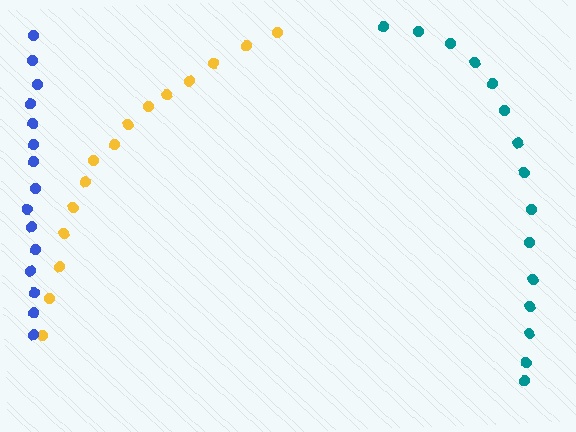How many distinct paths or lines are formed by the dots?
There are 3 distinct paths.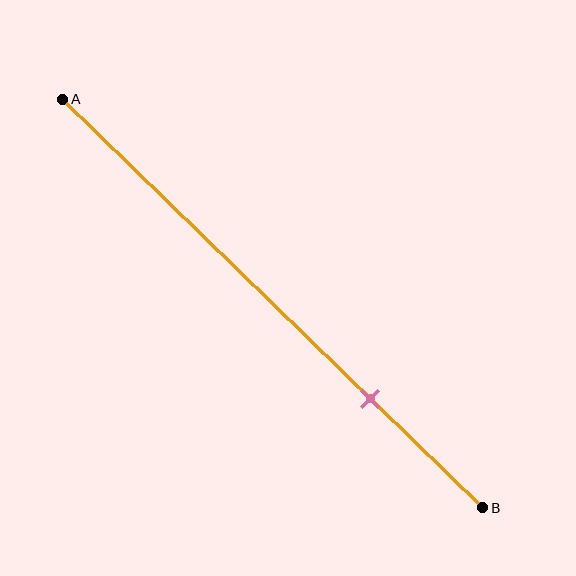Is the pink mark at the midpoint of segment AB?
No, the mark is at about 75% from A, not at the 50% midpoint.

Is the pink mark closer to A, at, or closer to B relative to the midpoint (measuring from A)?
The pink mark is closer to point B than the midpoint of segment AB.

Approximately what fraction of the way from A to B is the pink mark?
The pink mark is approximately 75% of the way from A to B.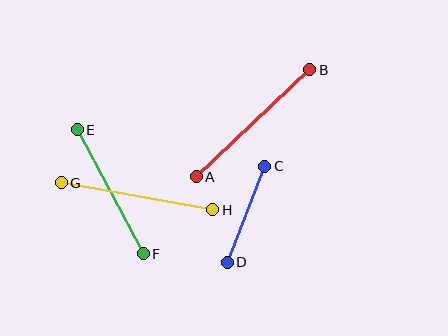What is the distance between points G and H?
The distance is approximately 154 pixels.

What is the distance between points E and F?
The distance is approximately 141 pixels.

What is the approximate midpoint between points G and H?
The midpoint is at approximately (137, 196) pixels.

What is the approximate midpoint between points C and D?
The midpoint is at approximately (246, 214) pixels.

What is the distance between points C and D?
The distance is approximately 103 pixels.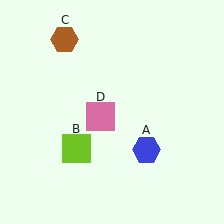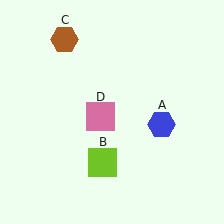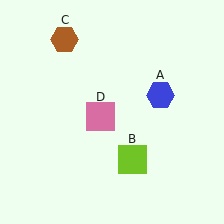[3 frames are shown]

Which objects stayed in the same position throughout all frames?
Brown hexagon (object C) and pink square (object D) remained stationary.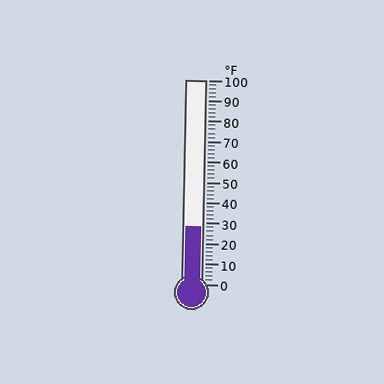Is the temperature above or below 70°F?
The temperature is below 70°F.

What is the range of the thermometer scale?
The thermometer scale ranges from 0°F to 100°F.